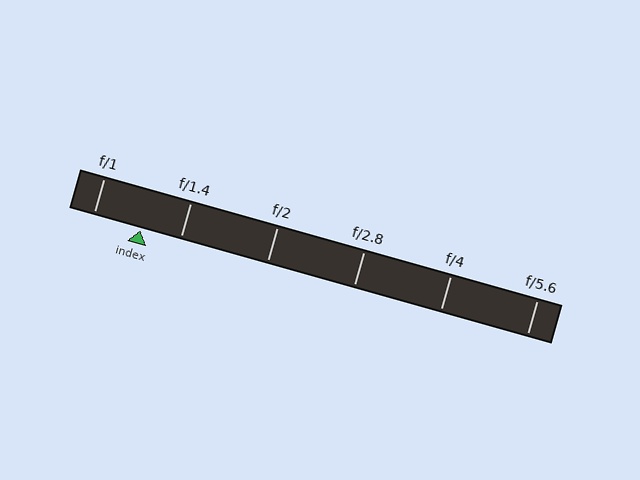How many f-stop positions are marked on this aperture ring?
There are 6 f-stop positions marked.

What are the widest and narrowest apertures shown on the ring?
The widest aperture shown is f/1 and the narrowest is f/5.6.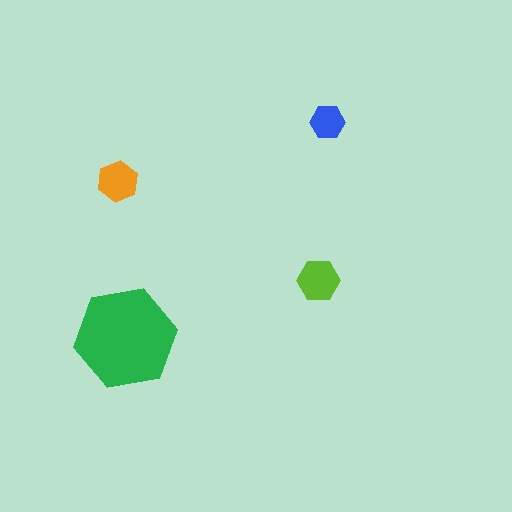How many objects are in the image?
There are 4 objects in the image.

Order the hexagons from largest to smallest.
the green one, the lime one, the orange one, the blue one.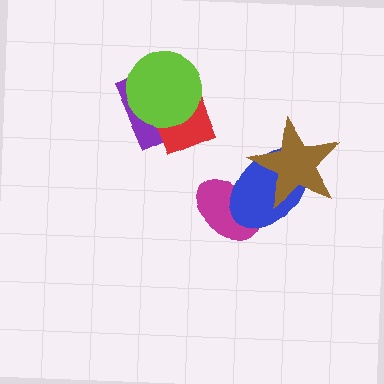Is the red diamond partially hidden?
Yes, it is partially covered by another shape.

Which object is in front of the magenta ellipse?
The blue ellipse is in front of the magenta ellipse.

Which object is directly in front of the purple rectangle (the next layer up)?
The red diamond is directly in front of the purple rectangle.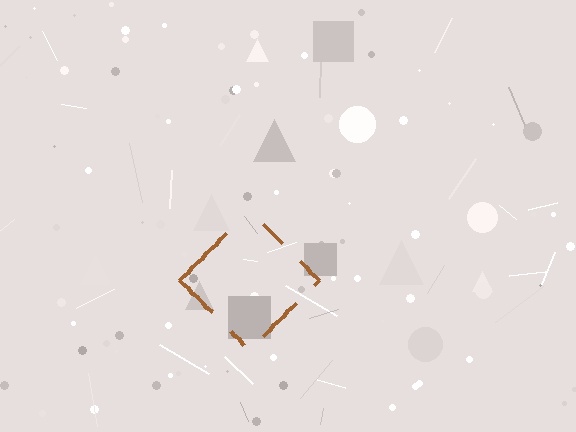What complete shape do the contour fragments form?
The contour fragments form a diamond.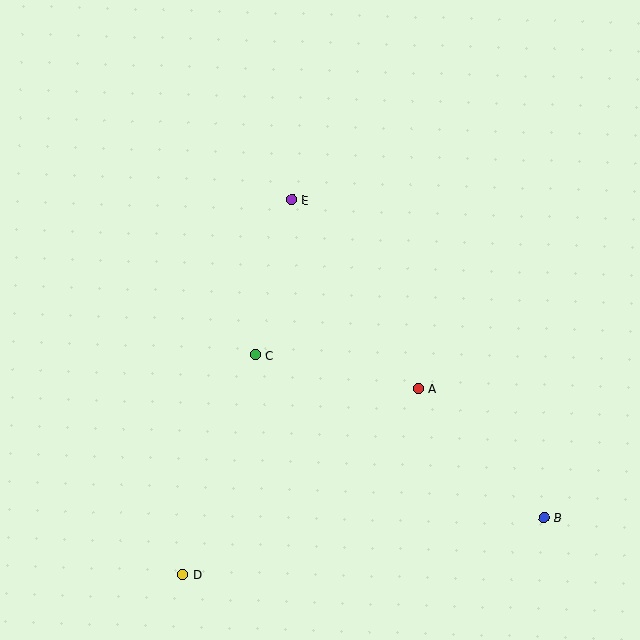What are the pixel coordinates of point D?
Point D is at (182, 575).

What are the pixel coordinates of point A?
Point A is at (418, 388).